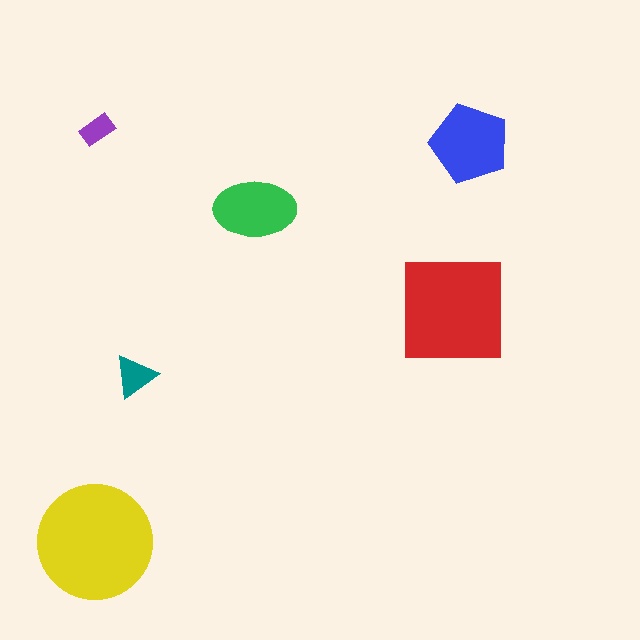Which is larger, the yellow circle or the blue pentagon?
The yellow circle.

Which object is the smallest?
The purple rectangle.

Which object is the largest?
The yellow circle.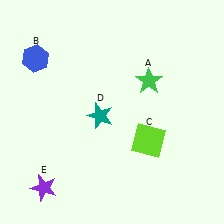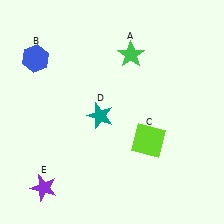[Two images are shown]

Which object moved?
The green star (A) moved up.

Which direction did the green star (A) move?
The green star (A) moved up.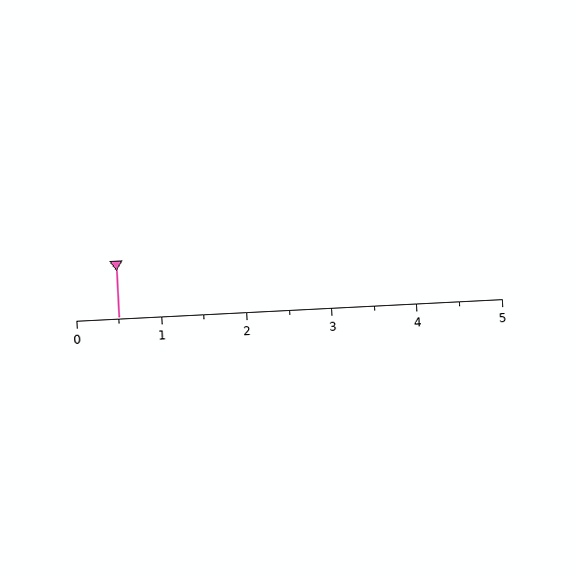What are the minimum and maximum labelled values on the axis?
The axis runs from 0 to 5.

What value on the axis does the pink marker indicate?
The marker indicates approximately 0.5.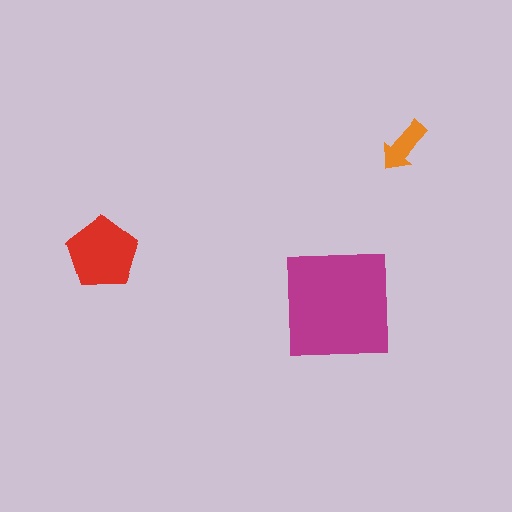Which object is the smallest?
The orange arrow.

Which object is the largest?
The magenta square.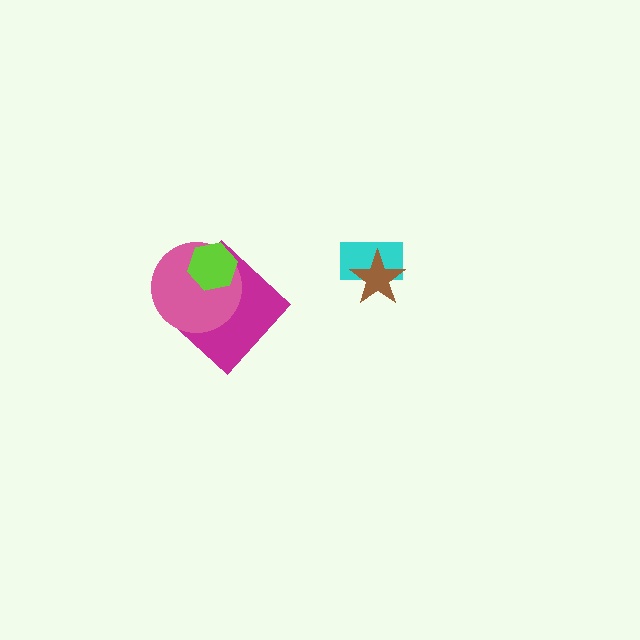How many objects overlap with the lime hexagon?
2 objects overlap with the lime hexagon.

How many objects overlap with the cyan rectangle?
1 object overlaps with the cyan rectangle.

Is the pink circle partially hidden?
Yes, it is partially covered by another shape.